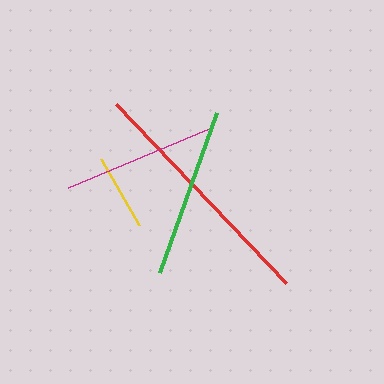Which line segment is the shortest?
The yellow line is the shortest at approximately 75 pixels.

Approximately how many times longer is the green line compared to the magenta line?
The green line is approximately 1.1 times the length of the magenta line.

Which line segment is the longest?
The red line is the longest at approximately 246 pixels.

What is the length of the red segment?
The red segment is approximately 246 pixels long.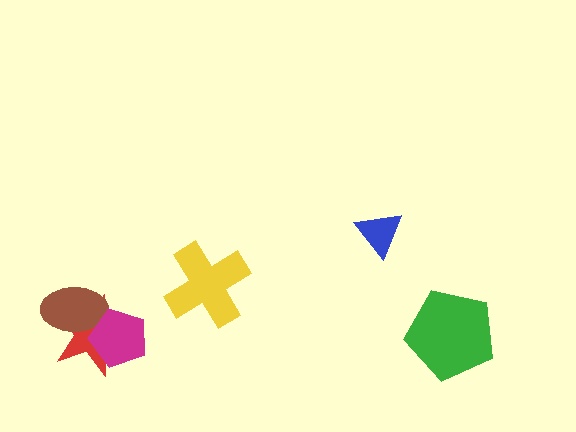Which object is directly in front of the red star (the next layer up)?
The brown ellipse is directly in front of the red star.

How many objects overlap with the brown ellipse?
2 objects overlap with the brown ellipse.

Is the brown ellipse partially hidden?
Yes, it is partially covered by another shape.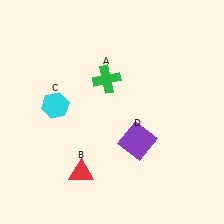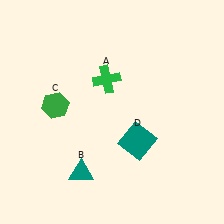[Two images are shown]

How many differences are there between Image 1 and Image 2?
There are 3 differences between the two images.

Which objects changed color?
B changed from red to teal. C changed from cyan to green. D changed from purple to teal.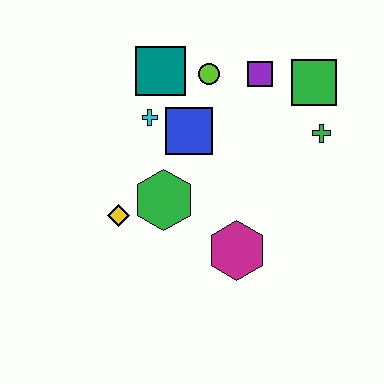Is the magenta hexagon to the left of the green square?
Yes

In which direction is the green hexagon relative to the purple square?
The green hexagon is below the purple square.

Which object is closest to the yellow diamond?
The green hexagon is closest to the yellow diamond.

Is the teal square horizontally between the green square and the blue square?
No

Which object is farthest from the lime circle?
The magenta hexagon is farthest from the lime circle.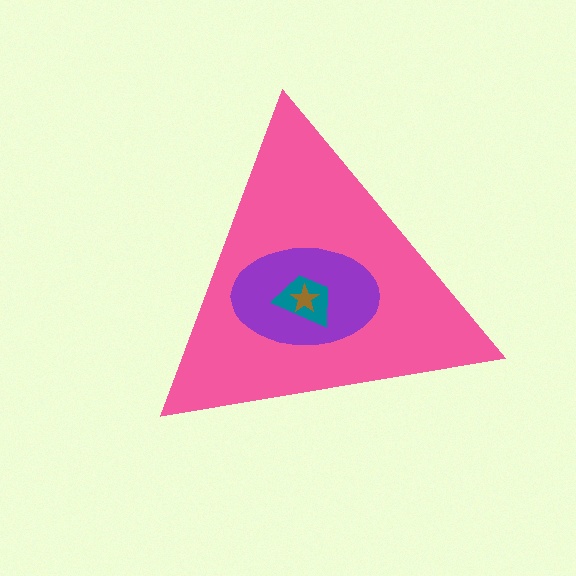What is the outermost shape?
The pink triangle.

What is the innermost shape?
The brown star.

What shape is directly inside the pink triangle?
The purple ellipse.